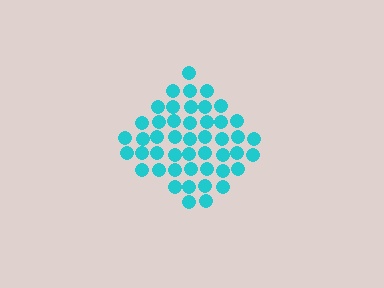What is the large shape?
The large shape is a diamond.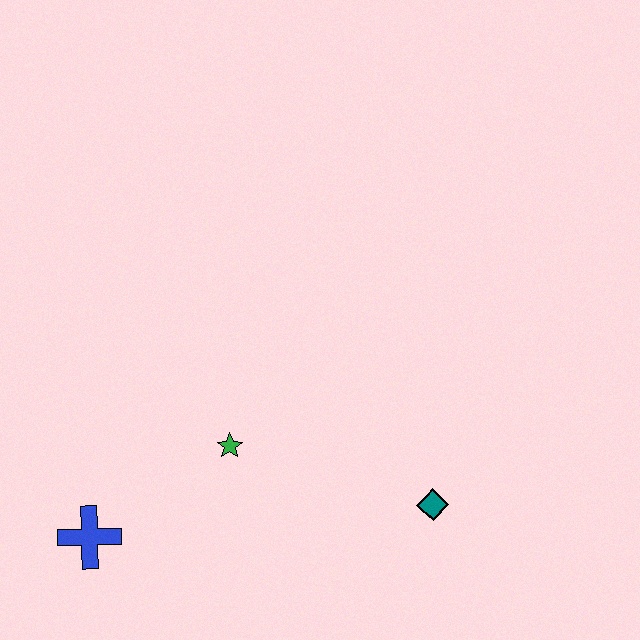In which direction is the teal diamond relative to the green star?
The teal diamond is to the right of the green star.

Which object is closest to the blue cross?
The green star is closest to the blue cross.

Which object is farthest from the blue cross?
The teal diamond is farthest from the blue cross.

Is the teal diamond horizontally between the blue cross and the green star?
No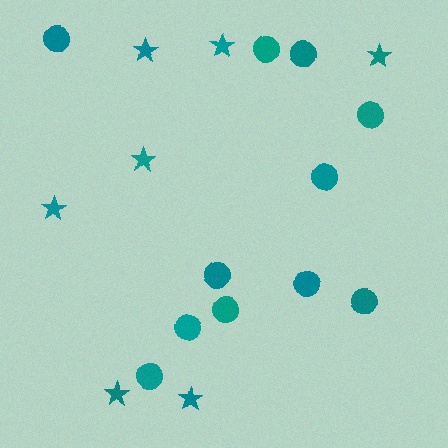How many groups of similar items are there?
There are 2 groups: one group of stars (7) and one group of circles (11).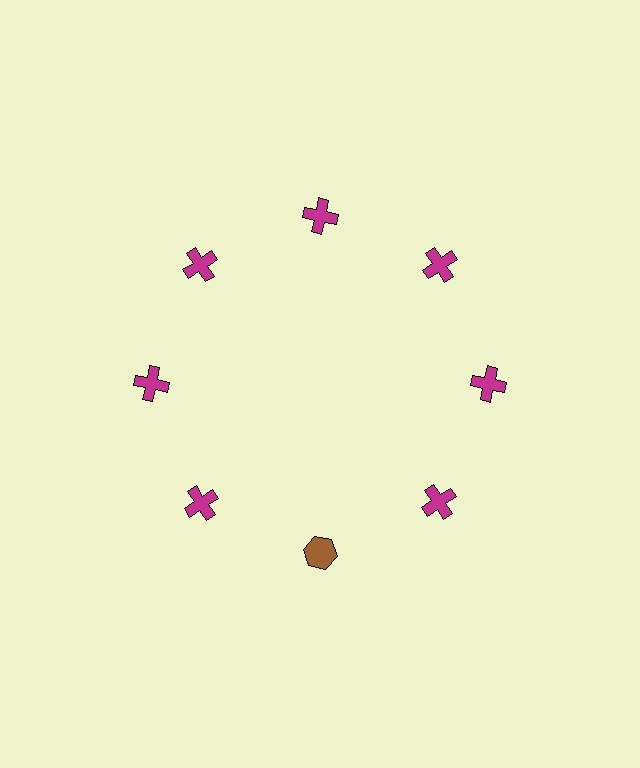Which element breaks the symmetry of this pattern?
The brown hexagon at roughly the 6 o'clock position breaks the symmetry. All other shapes are magenta crosses.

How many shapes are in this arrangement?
There are 8 shapes arranged in a ring pattern.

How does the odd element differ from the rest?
It differs in both color (brown instead of magenta) and shape (hexagon instead of cross).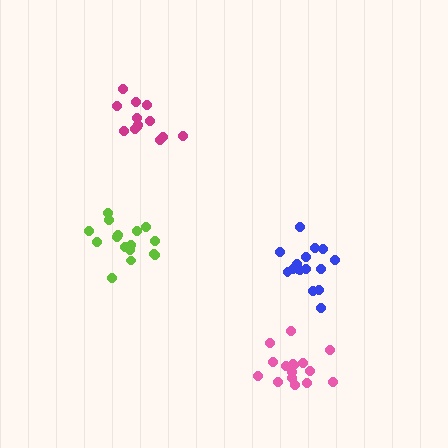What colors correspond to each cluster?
The clusters are colored: blue, lime, magenta, pink.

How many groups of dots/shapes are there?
There are 4 groups.